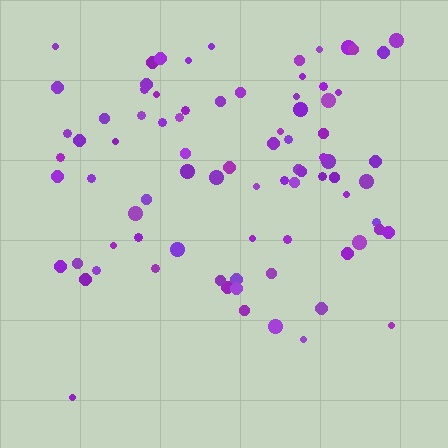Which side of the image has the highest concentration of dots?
The top.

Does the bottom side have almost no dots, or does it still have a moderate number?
Still a moderate number, just noticeably fewer than the top.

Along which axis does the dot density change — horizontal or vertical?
Vertical.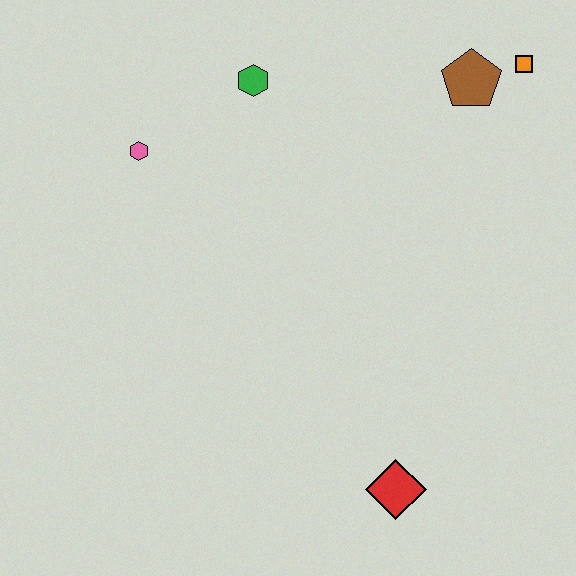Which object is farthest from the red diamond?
The orange square is farthest from the red diamond.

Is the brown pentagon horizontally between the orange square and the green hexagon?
Yes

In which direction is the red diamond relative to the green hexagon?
The red diamond is below the green hexagon.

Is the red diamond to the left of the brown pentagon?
Yes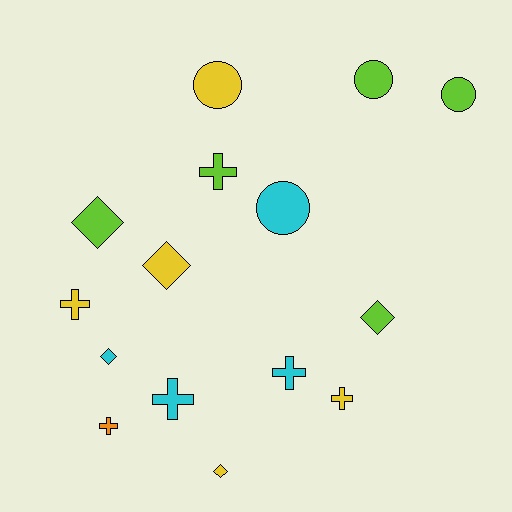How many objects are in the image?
There are 15 objects.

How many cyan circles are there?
There is 1 cyan circle.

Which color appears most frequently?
Yellow, with 5 objects.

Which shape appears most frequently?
Cross, with 6 objects.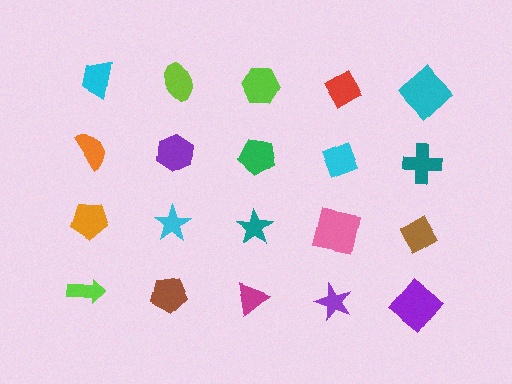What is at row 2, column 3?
A green pentagon.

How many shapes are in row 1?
5 shapes.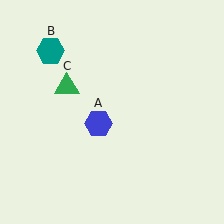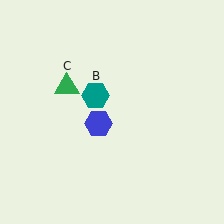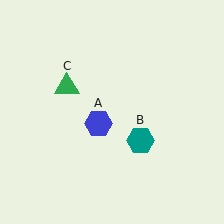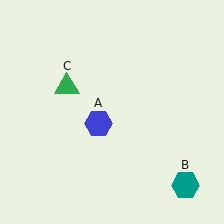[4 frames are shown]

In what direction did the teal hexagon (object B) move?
The teal hexagon (object B) moved down and to the right.